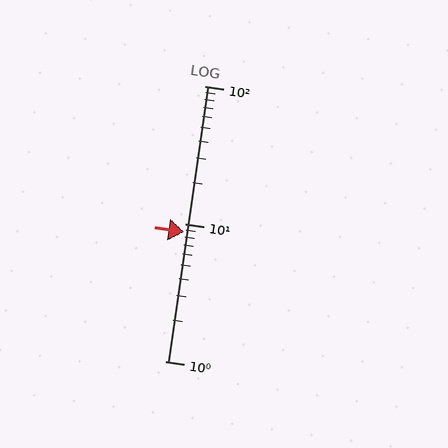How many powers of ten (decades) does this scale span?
The scale spans 2 decades, from 1 to 100.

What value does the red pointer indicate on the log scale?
The pointer indicates approximately 8.7.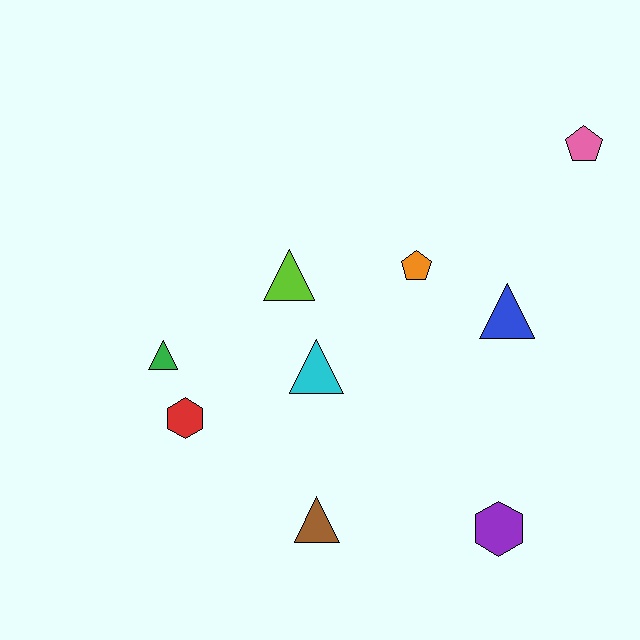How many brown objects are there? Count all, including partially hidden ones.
There is 1 brown object.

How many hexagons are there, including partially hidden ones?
There are 2 hexagons.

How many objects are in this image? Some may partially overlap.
There are 9 objects.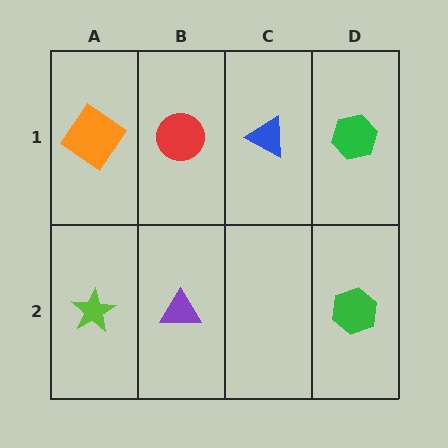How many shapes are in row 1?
4 shapes.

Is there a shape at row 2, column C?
No, that cell is empty.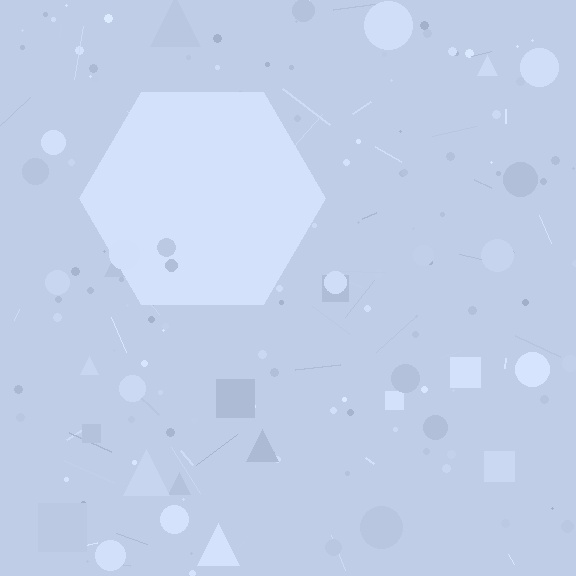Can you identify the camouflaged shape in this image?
The camouflaged shape is a hexagon.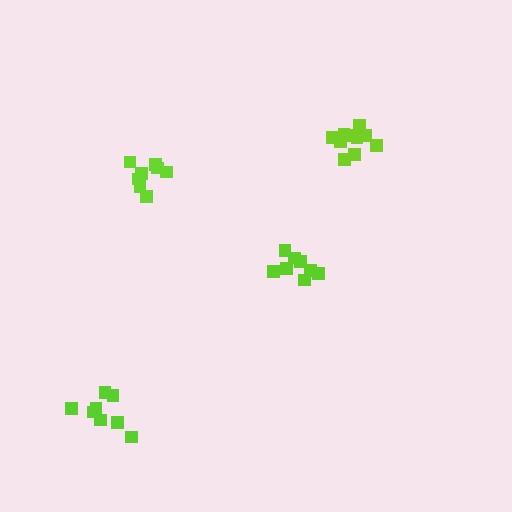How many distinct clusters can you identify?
There are 4 distinct clusters.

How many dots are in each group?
Group 1: 8 dots, Group 2: 10 dots, Group 3: 8 dots, Group 4: 8 dots (34 total).